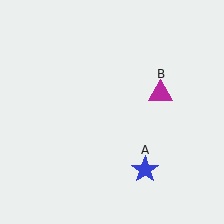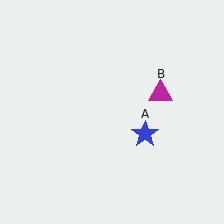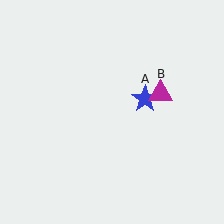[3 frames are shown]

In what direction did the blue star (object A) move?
The blue star (object A) moved up.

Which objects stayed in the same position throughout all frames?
Magenta triangle (object B) remained stationary.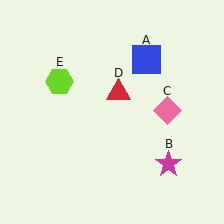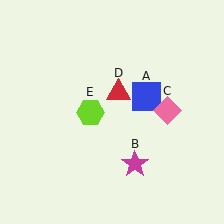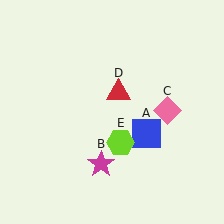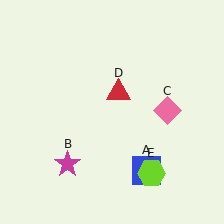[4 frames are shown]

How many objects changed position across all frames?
3 objects changed position: blue square (object A), magenta star (object B), lime hexagon (object E).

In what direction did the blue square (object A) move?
The blue square (object A) moved down.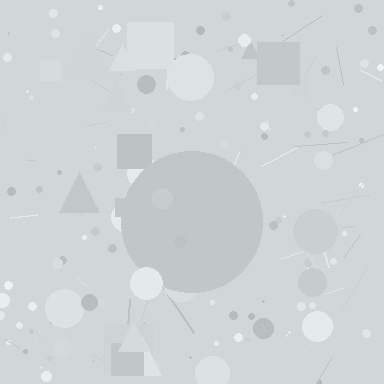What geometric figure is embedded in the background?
A circle is embedded in the background.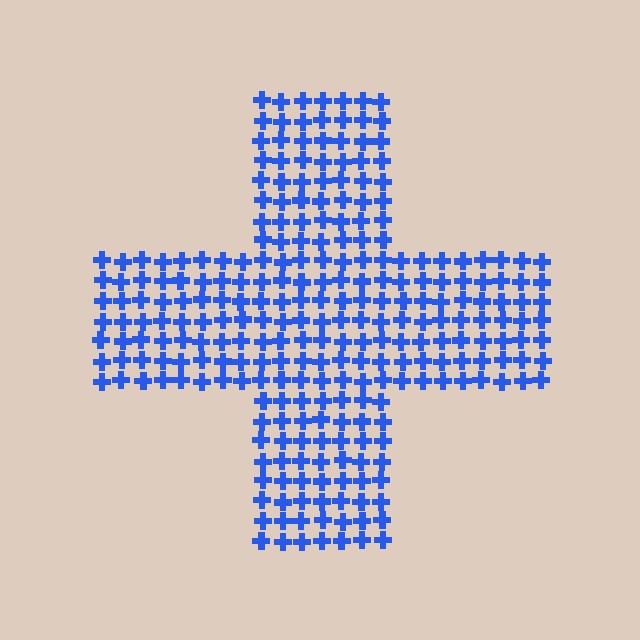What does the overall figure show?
The overall figure shows a cross.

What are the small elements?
The small elements are crosses.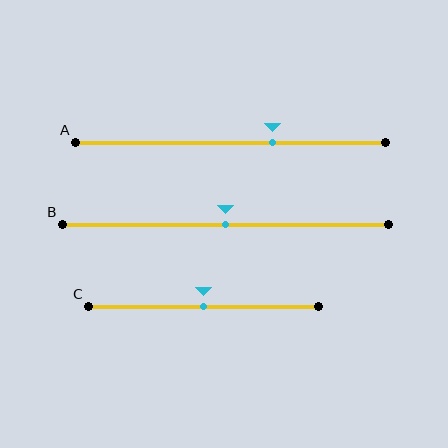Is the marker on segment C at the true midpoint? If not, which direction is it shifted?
Yes, the marker on segment C is at the true midpoint.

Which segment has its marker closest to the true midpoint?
Segment B has its marker closest to the true midpoint.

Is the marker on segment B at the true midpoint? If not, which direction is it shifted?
Yes, the marker on segment B is at the true midpoint.